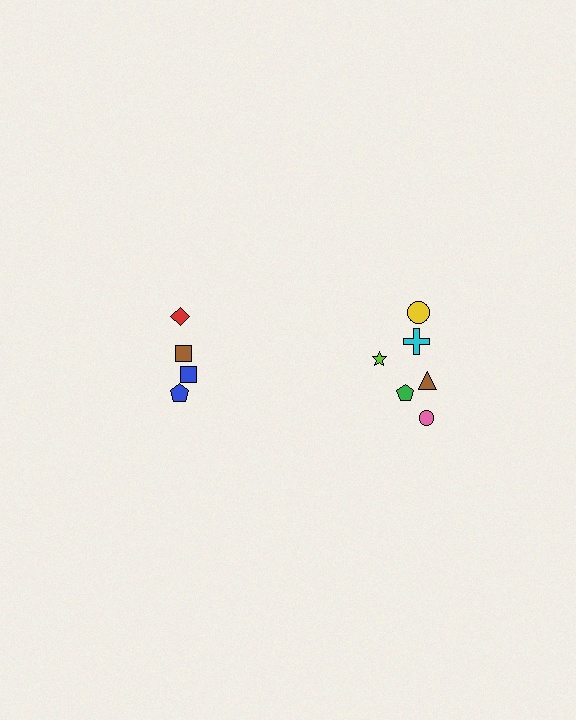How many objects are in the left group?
There are 4 objects.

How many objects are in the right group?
There are 6 objects.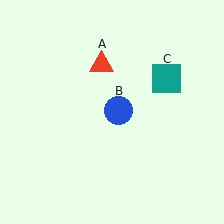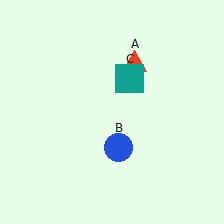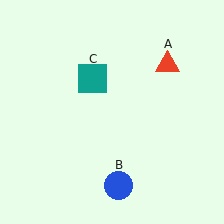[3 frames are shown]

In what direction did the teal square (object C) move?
The teal square (object C) moved left.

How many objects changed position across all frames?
3 objects changed position: red triangle (object A), blue circle (object B), teal square (object C).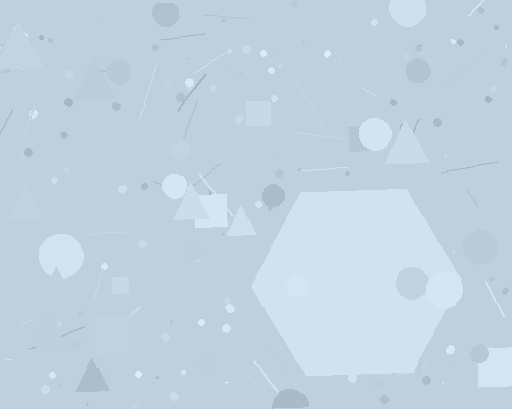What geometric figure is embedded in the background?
A hexagon is embedded in the background.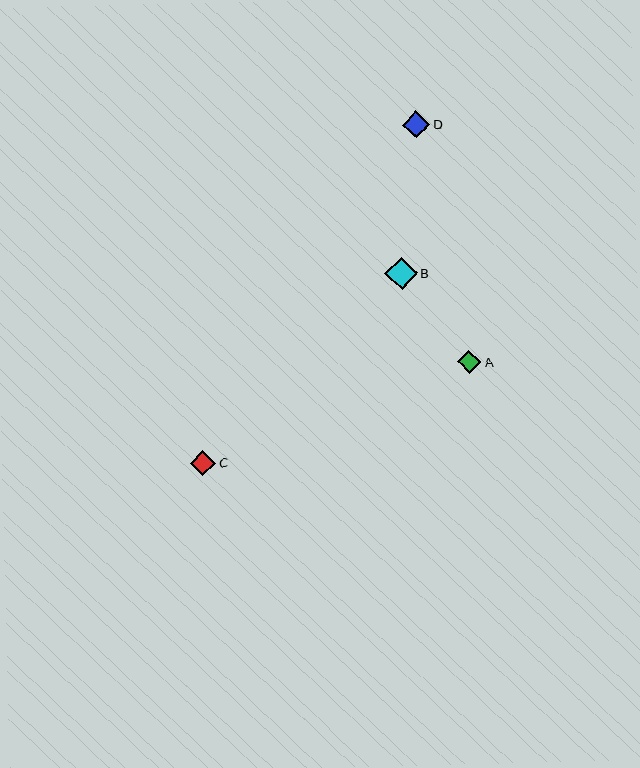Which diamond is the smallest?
Diamond A is the smallest with a size of approximately 23 pixels.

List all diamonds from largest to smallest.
From largest to smallest: B, D, C, A.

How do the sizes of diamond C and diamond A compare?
Diamond C and diamond A are approximately the same size.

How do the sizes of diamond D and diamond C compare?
Diamond D and diamond C are approximately the same size.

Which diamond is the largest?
Diamond B is the largest with a size of approximately 32 pixels.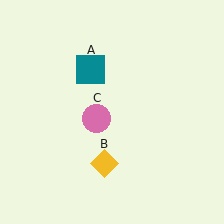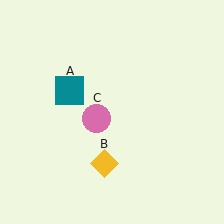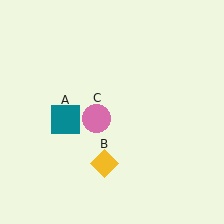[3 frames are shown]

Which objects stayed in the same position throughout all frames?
Yellow diamond (object B) and pink circle (object C) remained stationary.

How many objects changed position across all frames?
1 object changed position: teal square (object A).